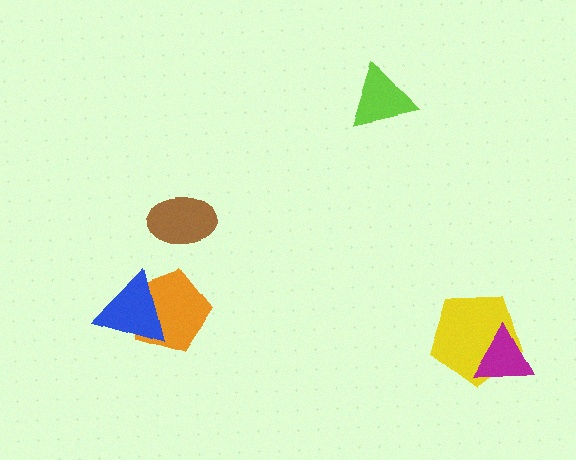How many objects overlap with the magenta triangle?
1 object overlaps with the magenta triangle.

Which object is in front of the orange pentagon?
The blue triangle is in front of the orange pentagon.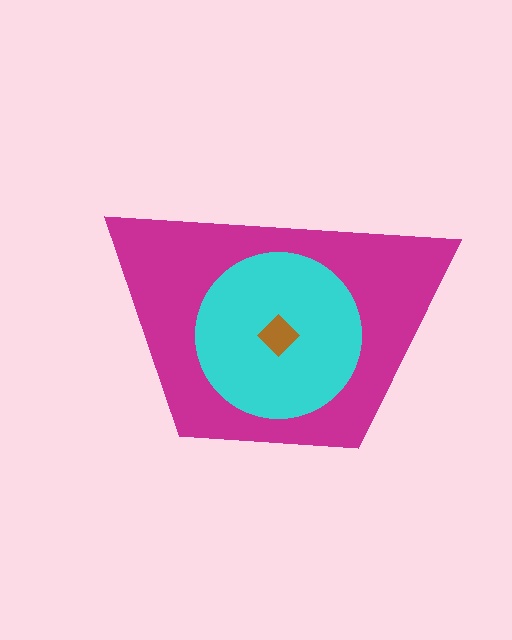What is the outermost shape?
The magenta trapezoid.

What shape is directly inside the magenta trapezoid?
The cyan circle.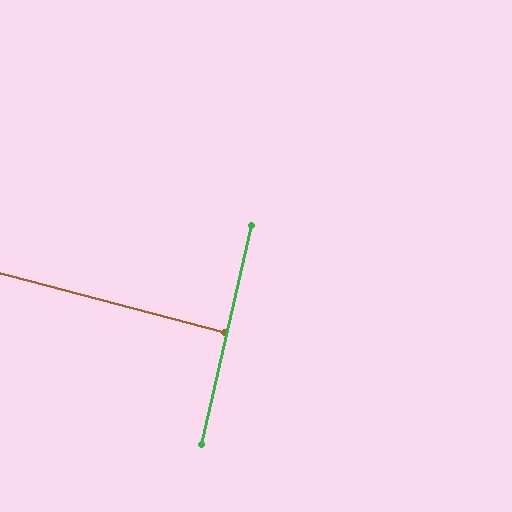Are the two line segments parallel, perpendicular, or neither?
Perpendicular — they meet at approximately 88°.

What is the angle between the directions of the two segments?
Approximately 88 degrees.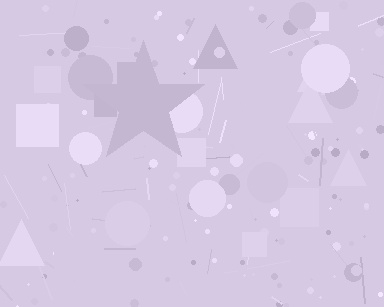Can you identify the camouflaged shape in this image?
The camouflaged shape is a star.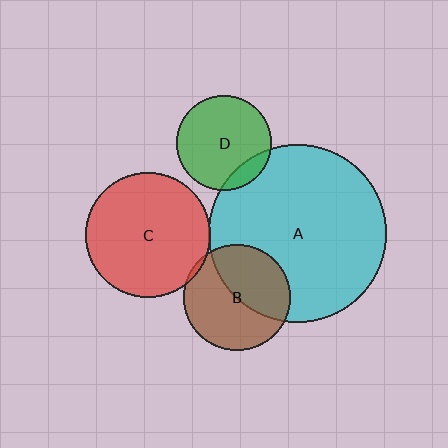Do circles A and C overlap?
Yes.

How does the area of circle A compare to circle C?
Approximately 2.0 times.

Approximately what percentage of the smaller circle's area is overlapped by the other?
Approximately 5%.